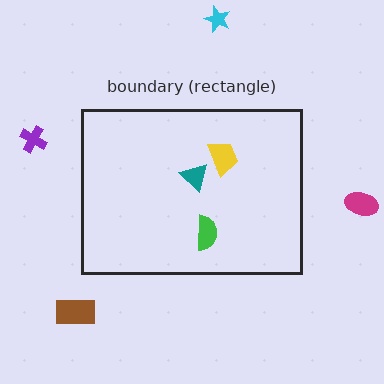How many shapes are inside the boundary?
3 inside, 4 outside.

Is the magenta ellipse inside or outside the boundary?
Outside.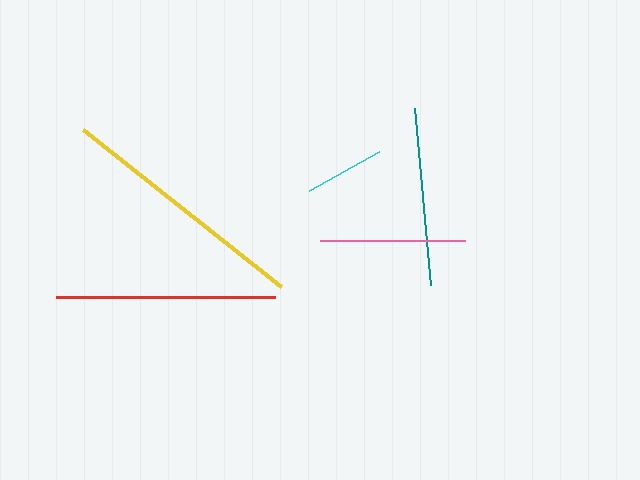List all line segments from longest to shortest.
From longest to shortest: yellow, red, teal, pink, cyan.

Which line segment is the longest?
The yellow line is the longest at approximately 253 pixels.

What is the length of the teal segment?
The teal segment is approximately 177 pixels long.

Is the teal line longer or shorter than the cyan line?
The teal line is longer than the cyan line.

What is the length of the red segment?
The red segment is approximately 219 pixels long.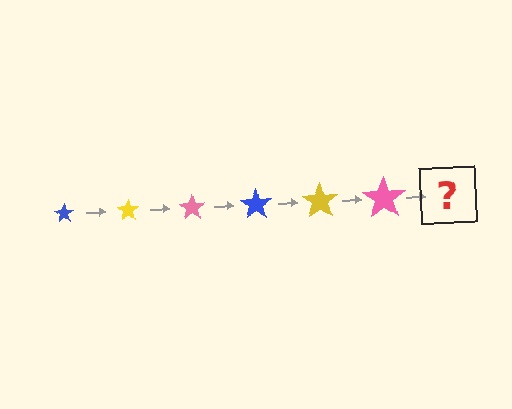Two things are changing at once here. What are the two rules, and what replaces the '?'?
The two rules are that the star grows larger each step and the color cycles through blue, yellow, and pink. The '?' should be a blue star, larger than the previous one.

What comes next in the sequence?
The next element should be a blue star, larger than the previous one.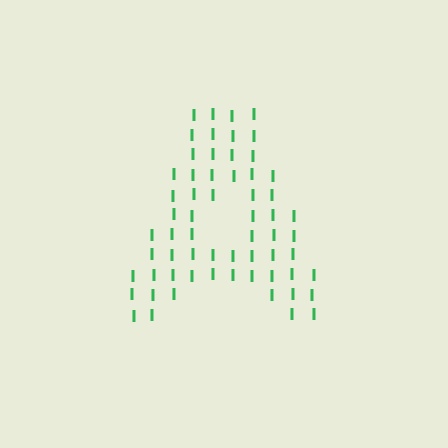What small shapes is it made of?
It is made of small letter I's.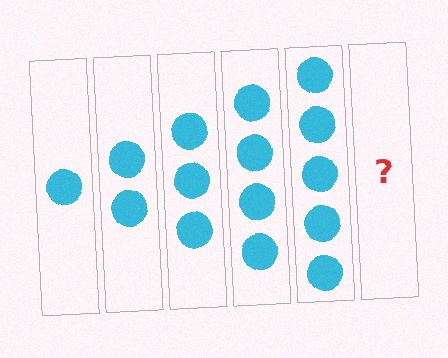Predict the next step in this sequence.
The next step is 6 circles.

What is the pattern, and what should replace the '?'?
The pattern is that each step adds one more circle. The '?' should be 6 circles.